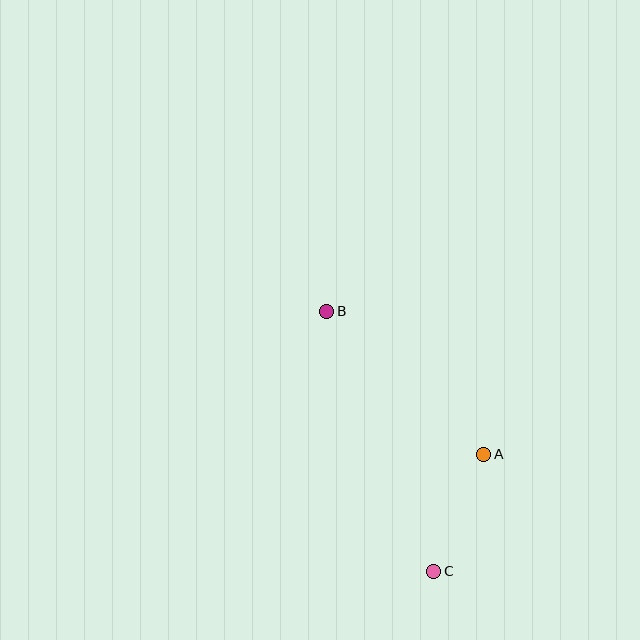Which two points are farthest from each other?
Points B and C are farthest from each other.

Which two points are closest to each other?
Points A and C are closest to each other.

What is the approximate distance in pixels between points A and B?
The distance between A and B is approximately 212 pixels.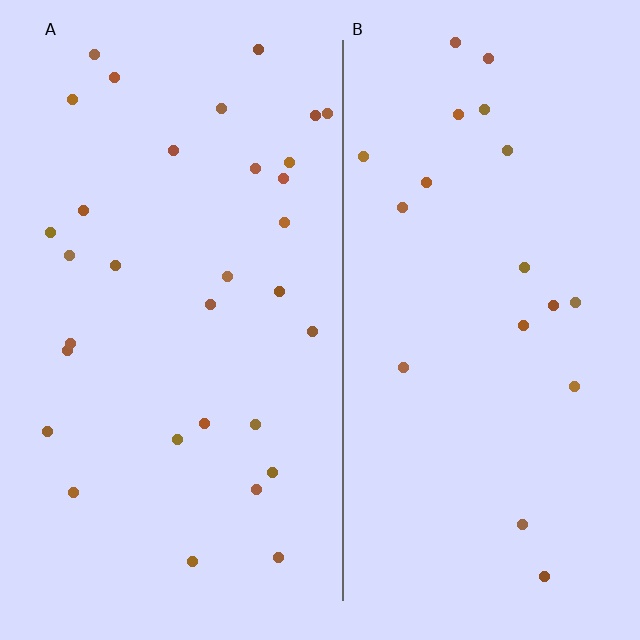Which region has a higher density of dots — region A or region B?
A (the left).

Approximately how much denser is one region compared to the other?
Approximately 1.6× — region A over region B.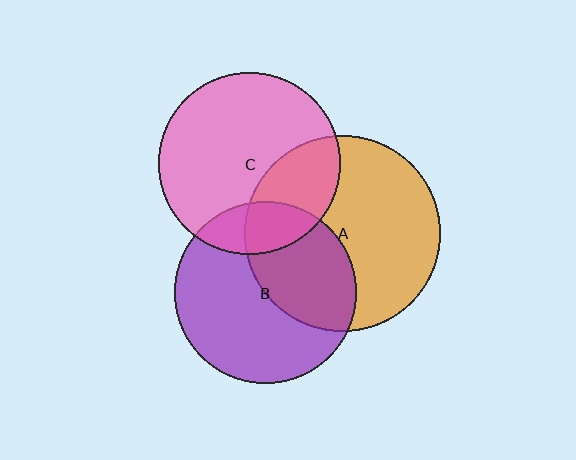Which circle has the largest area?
Circle A (orange).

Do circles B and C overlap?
Yes.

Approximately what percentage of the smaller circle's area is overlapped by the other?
Approximately 20%.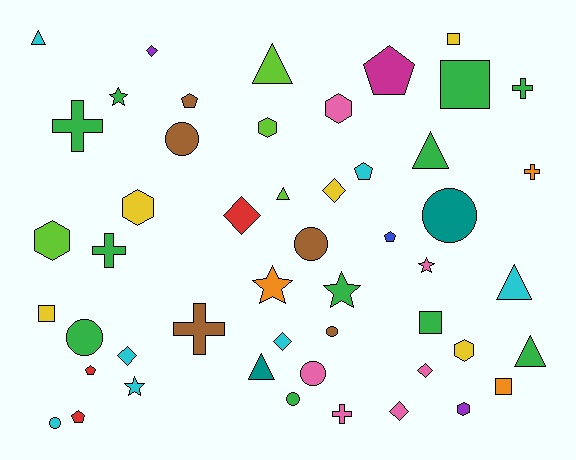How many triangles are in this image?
There are 7 triangles.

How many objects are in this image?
There are 50 objects.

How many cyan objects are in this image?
There are 7 cyan objects.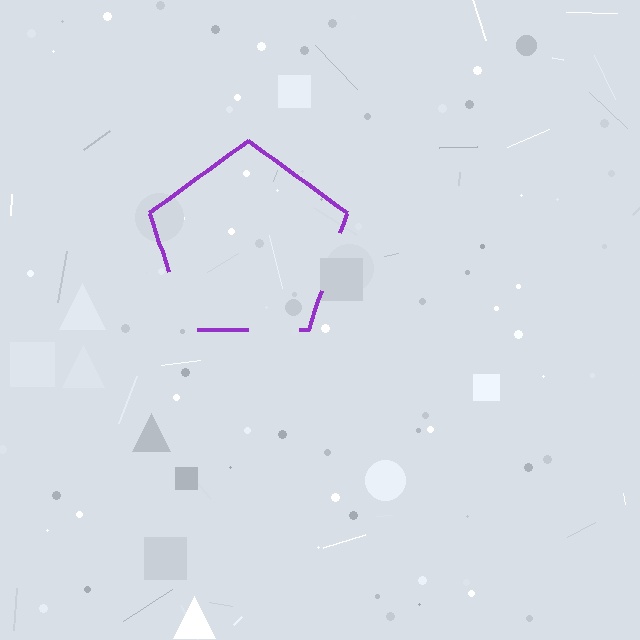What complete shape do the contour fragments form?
The contour fragments form a pentagon.